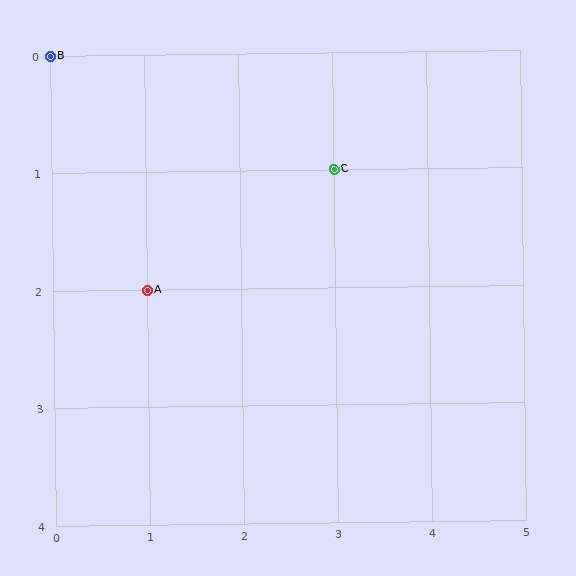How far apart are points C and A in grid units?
Points C and A are 2 columns and 1 row apart (about 2.2 grid units diagonally).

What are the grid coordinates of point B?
Point B is at grid coordinates (0, 0).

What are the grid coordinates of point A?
Point A is at grid coordinates (1, 2).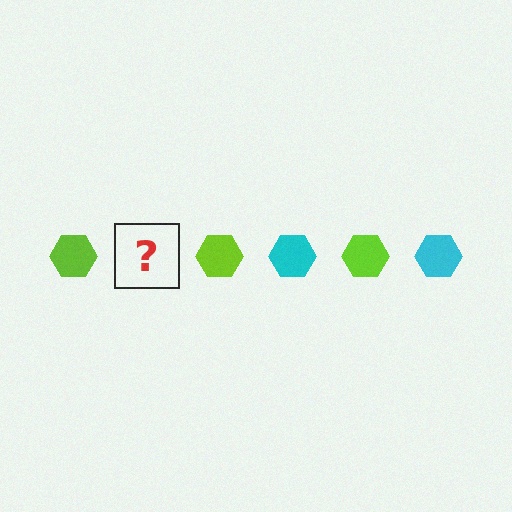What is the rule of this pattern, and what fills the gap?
The rule is that the pattern cycles through lime, cyan hexagons. The gap should be filled with a cyan hexagon.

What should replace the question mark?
The question mark should be replaced with a cyan hexagon.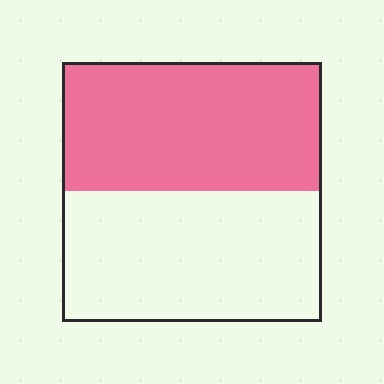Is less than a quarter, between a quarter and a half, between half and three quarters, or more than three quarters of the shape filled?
Between a quarter and a half.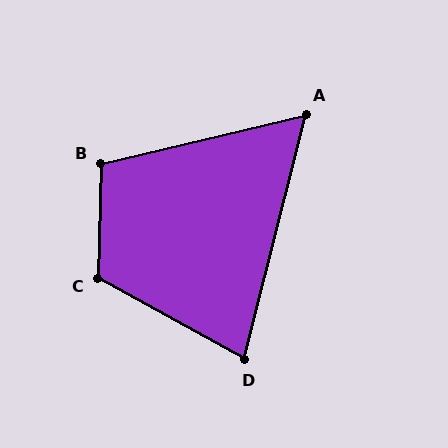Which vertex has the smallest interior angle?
A, at approximately 62 degrees.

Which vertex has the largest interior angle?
C, at approximately 118 degrees.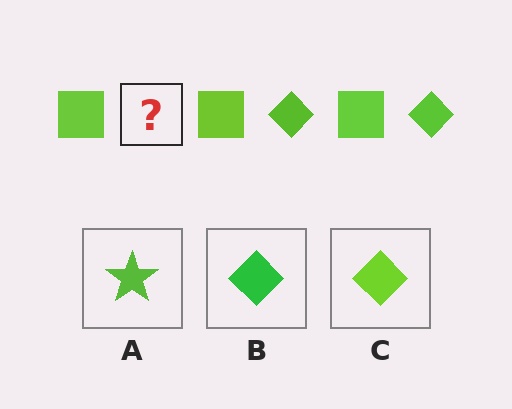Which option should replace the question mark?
Option C.